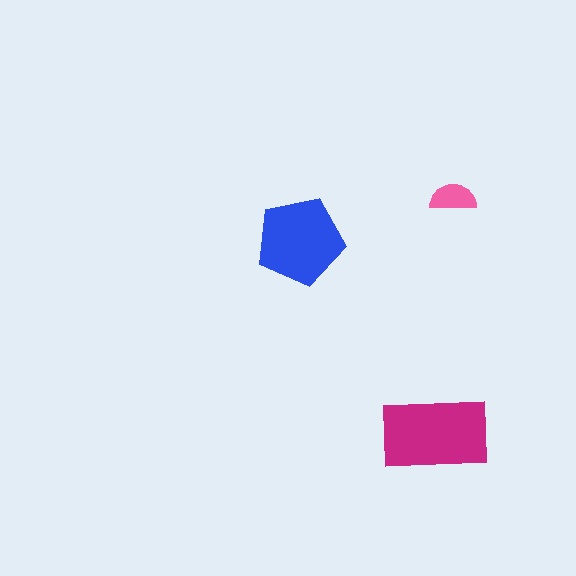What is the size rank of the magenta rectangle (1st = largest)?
1st.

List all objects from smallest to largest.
The pink semicircle, the blue pentagon, the magenta rectangle.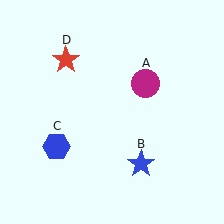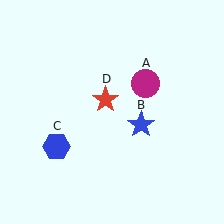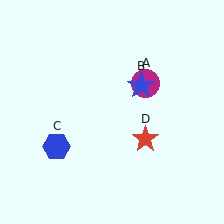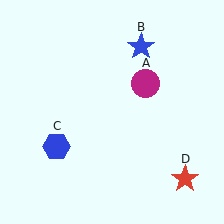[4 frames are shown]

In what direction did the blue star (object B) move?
The blue star (object B) moved up.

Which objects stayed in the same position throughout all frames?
Magenta circle (object A) and blue hexagon (object C) remained stationary.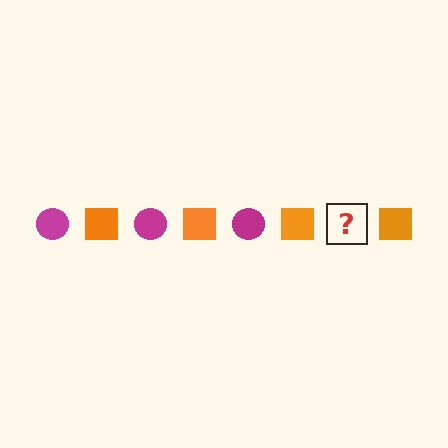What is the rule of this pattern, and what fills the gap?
The rule is that the pattern alternates between magenta circle and orange square. The gap should be filled with a magenta circle.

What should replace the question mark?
The question mark should be replaced with a magenta circle.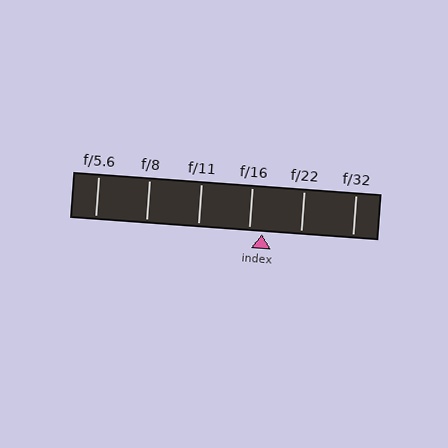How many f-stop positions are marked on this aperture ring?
There are 6 f-stop positions marked.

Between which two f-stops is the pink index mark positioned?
The index mark is between f/16 and f/22.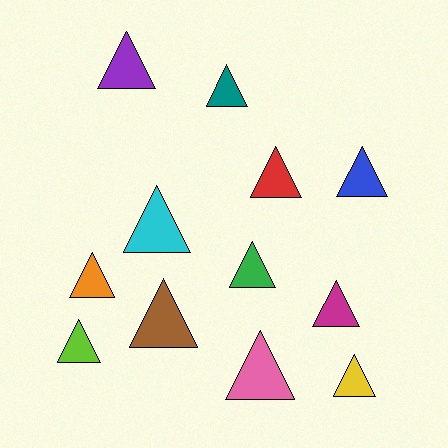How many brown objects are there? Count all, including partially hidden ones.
There is 1 brown object.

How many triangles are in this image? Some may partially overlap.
There are 12 triangles.